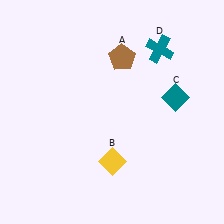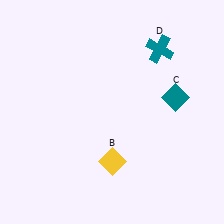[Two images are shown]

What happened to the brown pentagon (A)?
The brown pentagon (A) was removed in Image 2. It was in the top-right area of Image 1.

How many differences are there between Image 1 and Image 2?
There is 1 difference between the two images.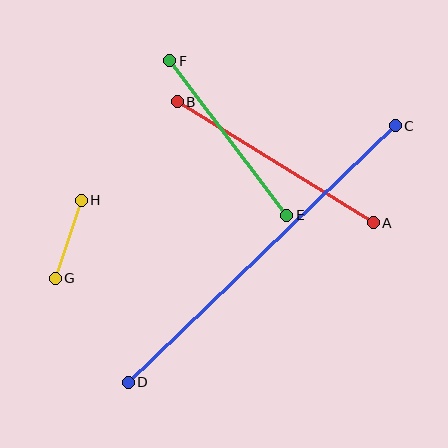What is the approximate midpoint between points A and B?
The midpoint is at approximately (275, 162) pixels.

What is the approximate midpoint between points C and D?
The midpoint is at approximately (262, 254) pixels.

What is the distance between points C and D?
The distance is approximately 370 pixels.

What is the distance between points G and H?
The distance is approximately 83 pixels.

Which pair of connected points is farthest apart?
Points C and D are farthest apart.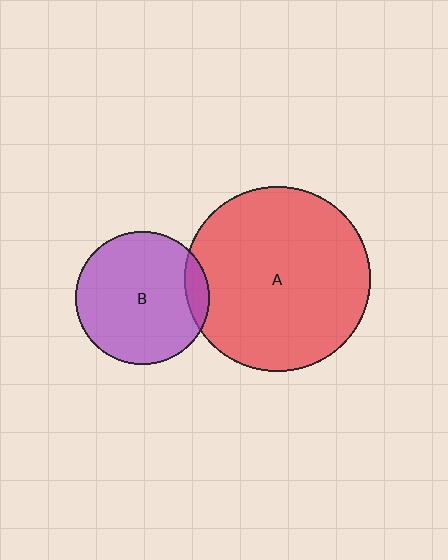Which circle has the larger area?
Circle A (red).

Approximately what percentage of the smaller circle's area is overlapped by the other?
Approximately 10%.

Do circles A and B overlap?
Yes.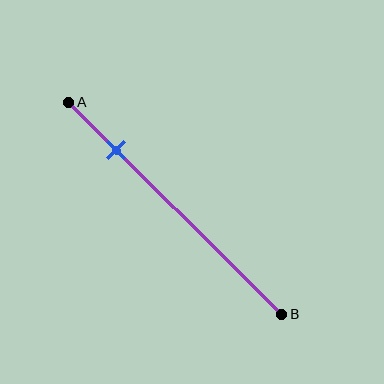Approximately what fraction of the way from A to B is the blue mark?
The blue mark is approximately 20% of the way from A to B.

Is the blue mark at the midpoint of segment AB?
No, the mark is at about 20% from A, not at the 50% midpoint.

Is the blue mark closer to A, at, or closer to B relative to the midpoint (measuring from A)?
The blue mark is closer to point A than the midpoint of segment AB.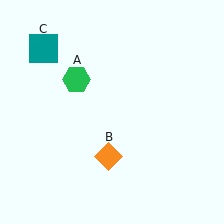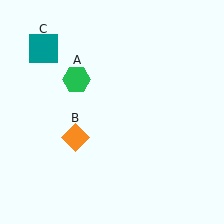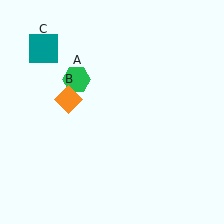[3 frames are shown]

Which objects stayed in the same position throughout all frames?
Green hexagon (object A) and teal square (object C) remained stationary.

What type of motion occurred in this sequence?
The orange diamond (object B) rotated clockwise around the center of the scene.